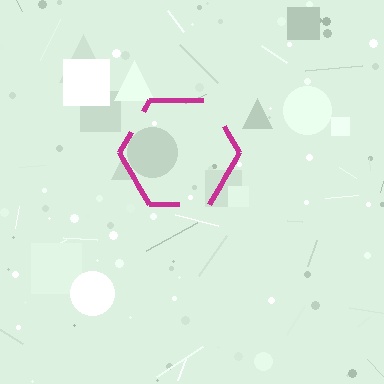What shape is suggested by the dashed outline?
The dashed outline suggests a hexagon.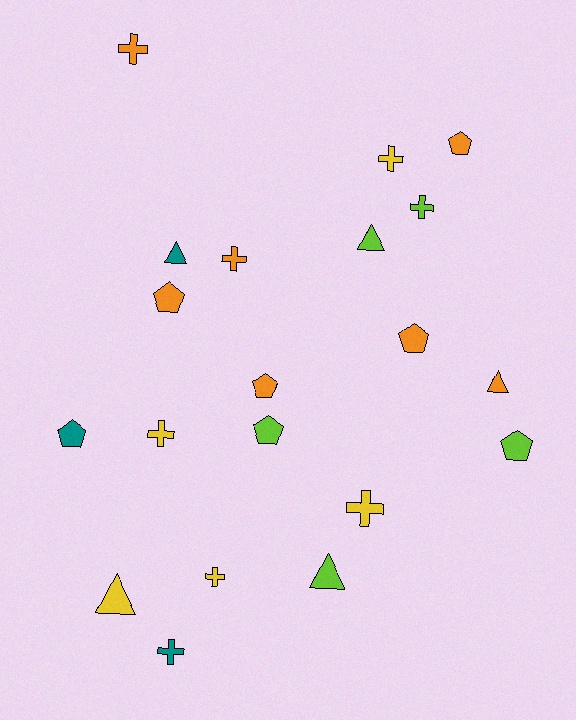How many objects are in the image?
There are 20 objects.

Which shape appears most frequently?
Cross, with 8 objects.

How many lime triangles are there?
There are 2 lime triangles.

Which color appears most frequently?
Orange, with 7 objects.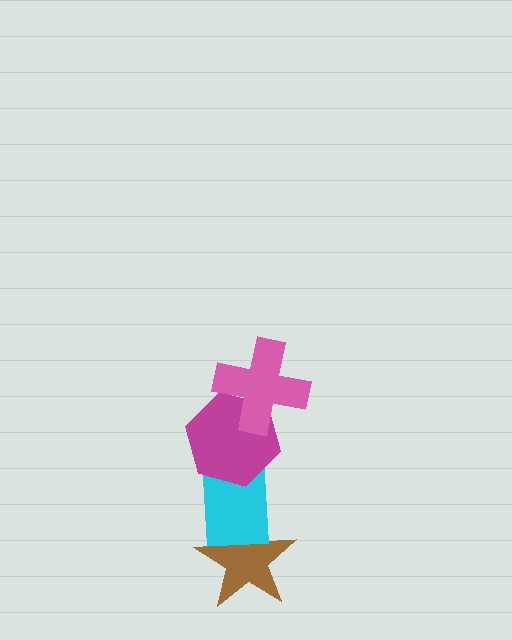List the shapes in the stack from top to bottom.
From top to bottom: the pink cross, the magenta hexagon, the cyan rectangle, the brown star.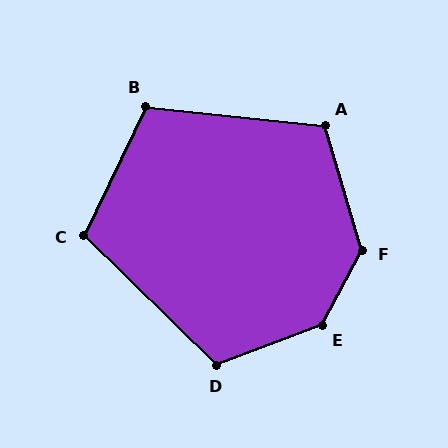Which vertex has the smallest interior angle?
C, at approximately 108 degrees.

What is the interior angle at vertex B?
Approximately 110 degrees (obtuse).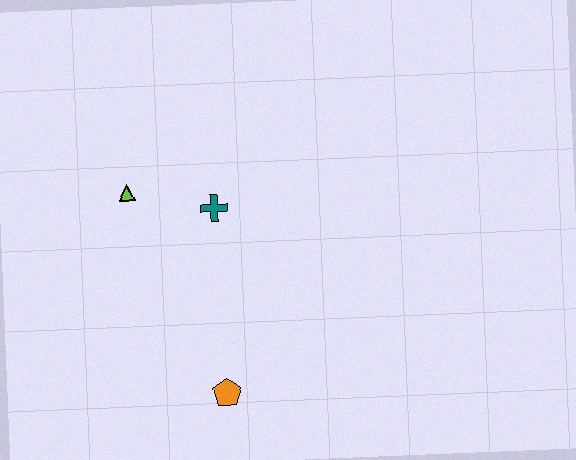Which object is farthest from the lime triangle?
The orange pentagon is farthest from the lime triangle.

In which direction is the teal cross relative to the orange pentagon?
The teal cross is above the orange pentagon.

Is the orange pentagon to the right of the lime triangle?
Yes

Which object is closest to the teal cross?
The lime triangle is closest to the teal cross.